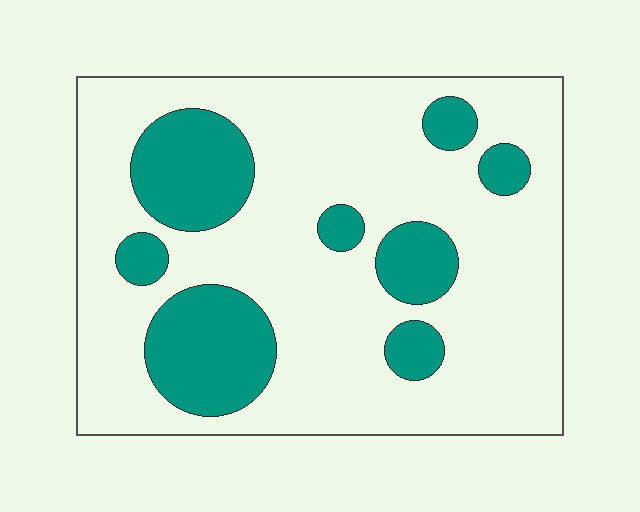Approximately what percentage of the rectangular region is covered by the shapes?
Approximately 25%.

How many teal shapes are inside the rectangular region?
8.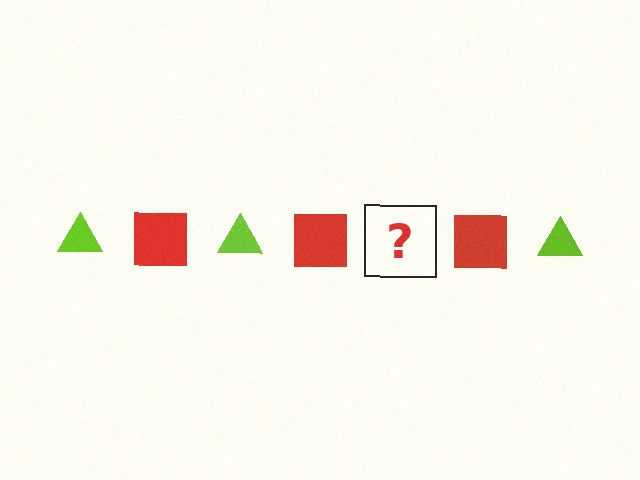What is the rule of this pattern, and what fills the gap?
The rule is that the pattern alternates between lime triangle and red square. The gap should be filled with a lime triangle.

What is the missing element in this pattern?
The missing element is a lime triangle.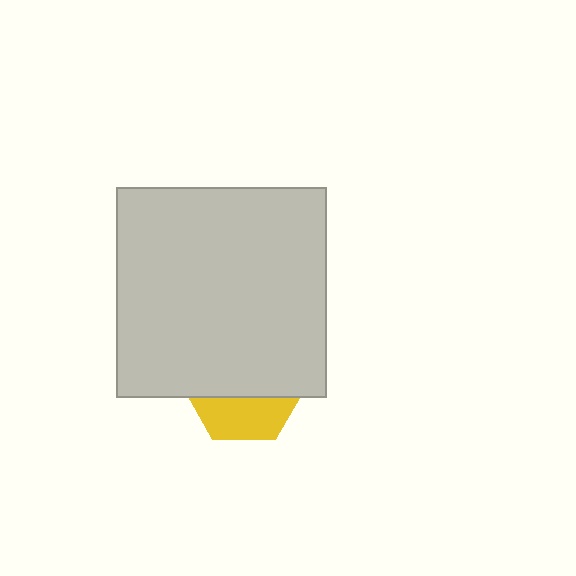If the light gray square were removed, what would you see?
You would see the complete yellow hexagon.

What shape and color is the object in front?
The object in front is a light gray square.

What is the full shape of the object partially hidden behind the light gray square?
The partially hidden object is a yellow hexagon.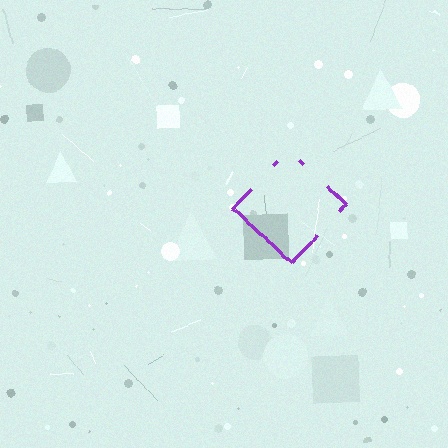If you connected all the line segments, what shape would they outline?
They would outline a diamond.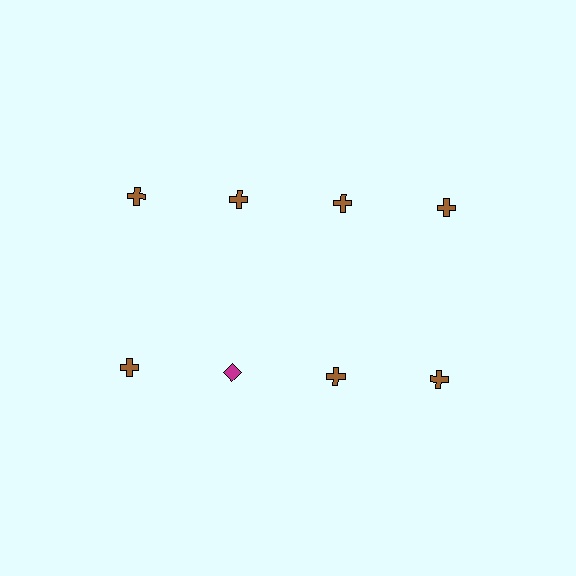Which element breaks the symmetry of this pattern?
The magenta diamond in the second row, second from left column breaks the symmetry. All other shapes are brown crosses.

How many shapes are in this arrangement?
There are 8 shapes arranged in a grid pattern.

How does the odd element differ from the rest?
It differs in both color (magenta instead of brown) and shape (diamond instead of cross).